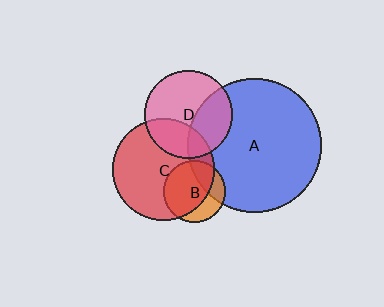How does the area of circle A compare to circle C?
Approximately 1.7 times.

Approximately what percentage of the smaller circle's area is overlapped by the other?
Approximately 35%.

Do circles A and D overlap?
Yes.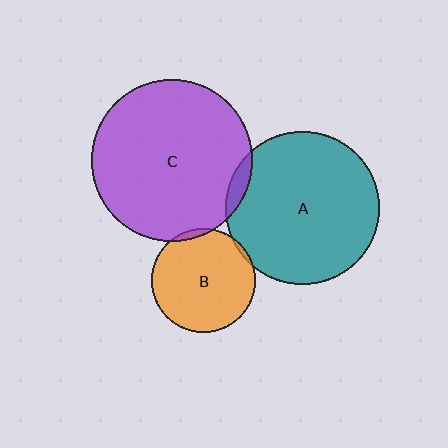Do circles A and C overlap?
Yes.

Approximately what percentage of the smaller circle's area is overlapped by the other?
Approximately 5%.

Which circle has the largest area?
Circle C (purple).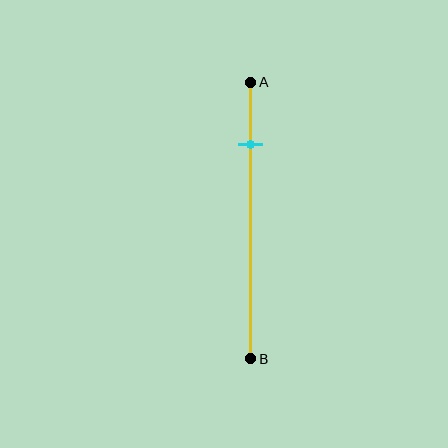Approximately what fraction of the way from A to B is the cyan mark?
The cyan mark is approximately 20% of the way from A to B.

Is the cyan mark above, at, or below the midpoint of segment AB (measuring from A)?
The cyan mark is above the midpoint of segment AB.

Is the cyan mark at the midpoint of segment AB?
No, the mark is at about 20% from A, not at the 50% midpoint.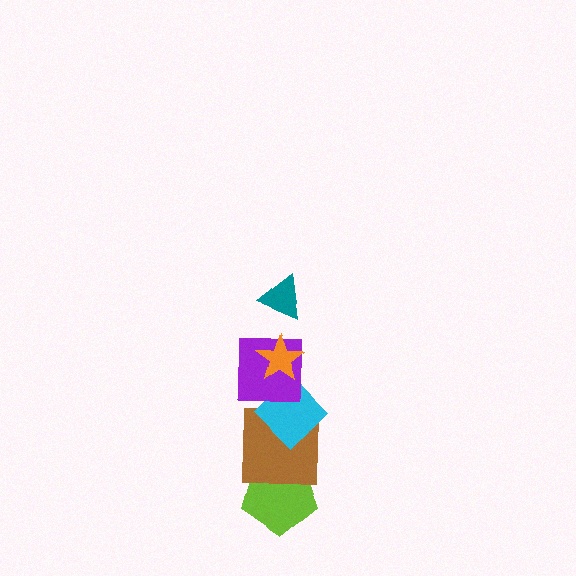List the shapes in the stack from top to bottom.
From top to bottom: the teal triangle, the orange star, the purple square, the cyan diamond, the brown square, the lime pentagon.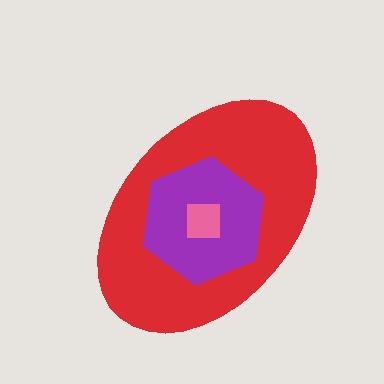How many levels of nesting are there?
3.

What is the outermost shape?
The red ellipse.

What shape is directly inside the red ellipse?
The purple hexagon.